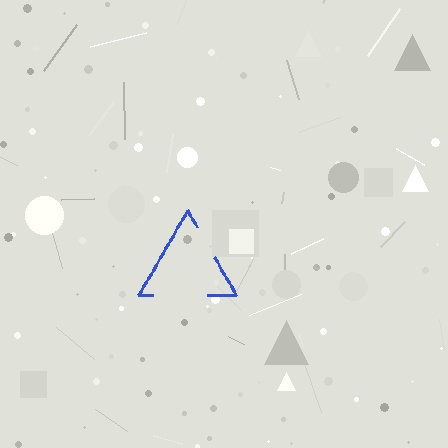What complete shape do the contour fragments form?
The contour fragments form a triangle.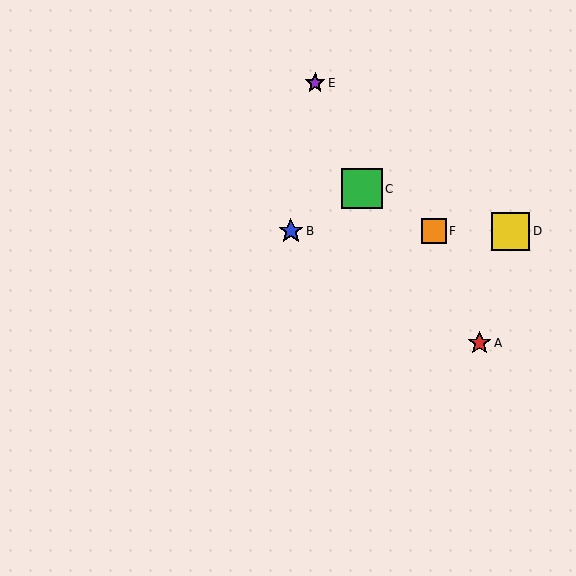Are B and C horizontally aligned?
No, B is at y≈231 and C is at y≈189.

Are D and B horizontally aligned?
Yes, both are at y≈231.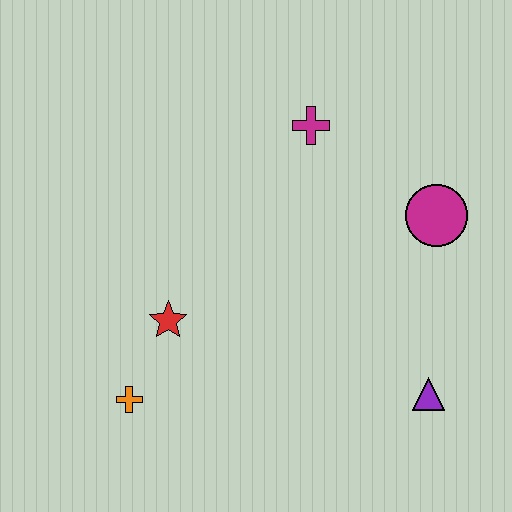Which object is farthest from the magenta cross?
The orange cross is farthest from the magenta cross.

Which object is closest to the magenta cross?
The magenta circle is closest to the magenta cross.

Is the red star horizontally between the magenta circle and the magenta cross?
No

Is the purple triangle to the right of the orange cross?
Yes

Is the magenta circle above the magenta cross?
No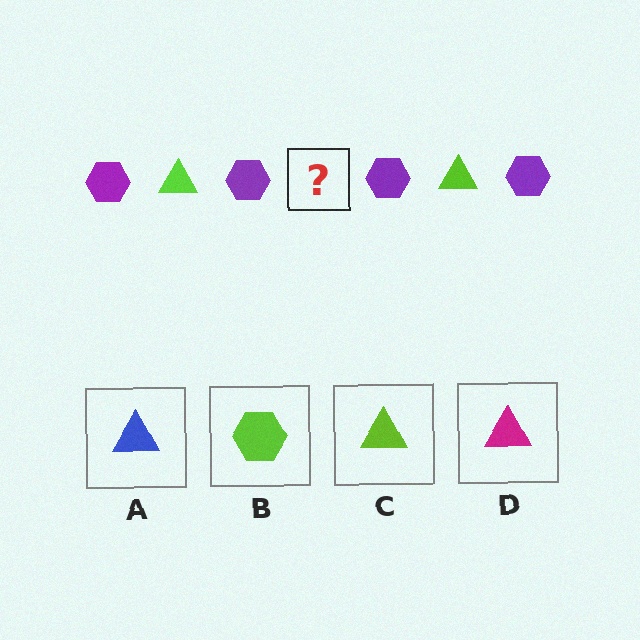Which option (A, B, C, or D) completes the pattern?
C.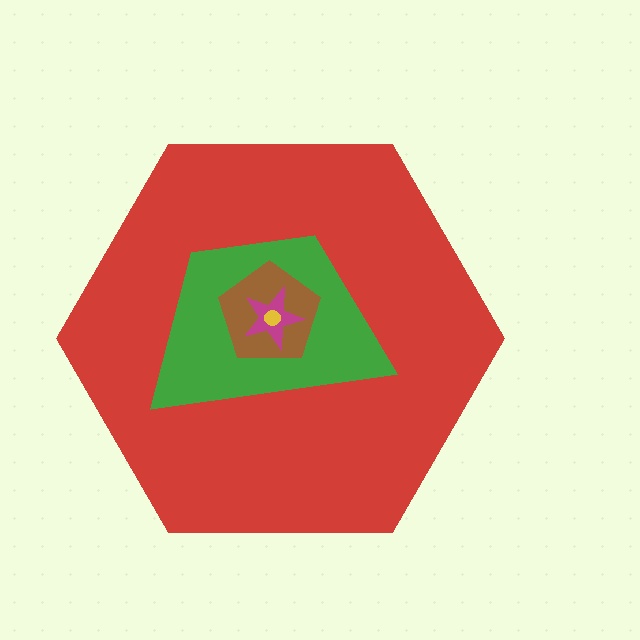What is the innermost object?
The yellow circle.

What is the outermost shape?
The red hexagon.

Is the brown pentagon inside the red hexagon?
Yes.